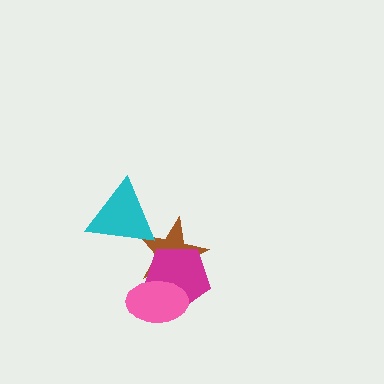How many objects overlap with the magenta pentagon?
2 objects overlap with the magenta pentagon.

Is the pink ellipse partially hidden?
No, no other shape covers it.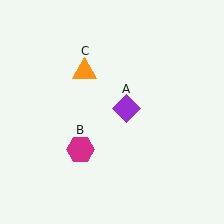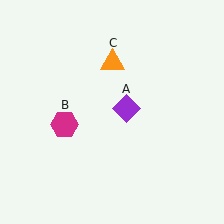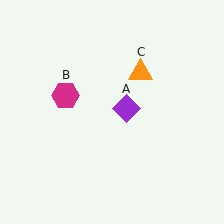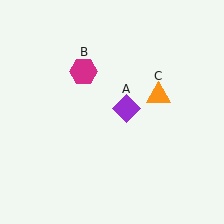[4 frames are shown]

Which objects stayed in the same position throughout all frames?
Purple diamond (object A) remained stationary.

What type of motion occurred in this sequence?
The magenta hexagon (object B), orange triangle (object C) rotated clockwise around the center of the scene.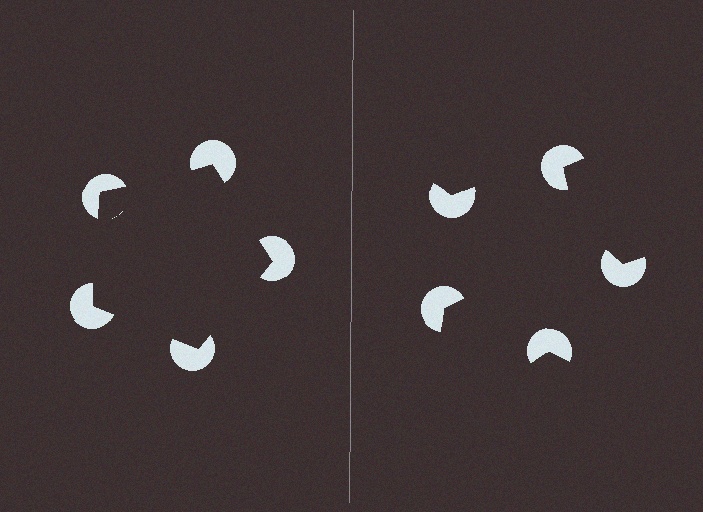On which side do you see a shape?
An illusory pentagon appears on the left side. On the right side the wedge cuts are rotated, so no coherent shape forms.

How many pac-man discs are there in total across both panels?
10 — 5 on each side.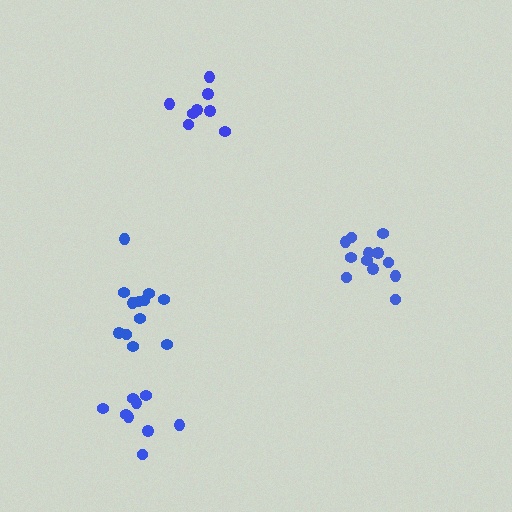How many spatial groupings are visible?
There are 4 spatial groupings.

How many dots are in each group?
Group 1: 12 dots, Group 2: 12 dots, Group 3: 9 dots, Group 4: 8 dots (41 total).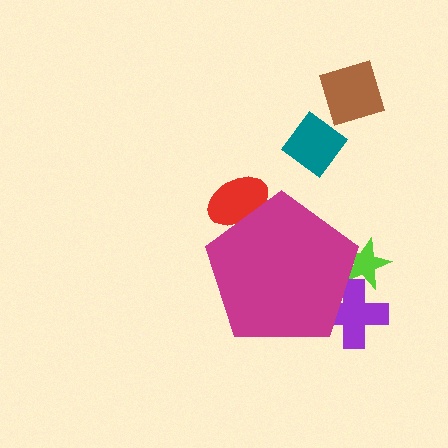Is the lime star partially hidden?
Yes, the lime star is partially hidden behind the magenta pentagon.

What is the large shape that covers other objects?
A magenta pentagon.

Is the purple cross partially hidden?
Yes, the purple cross is partially hidden behind the magenta pentagon.